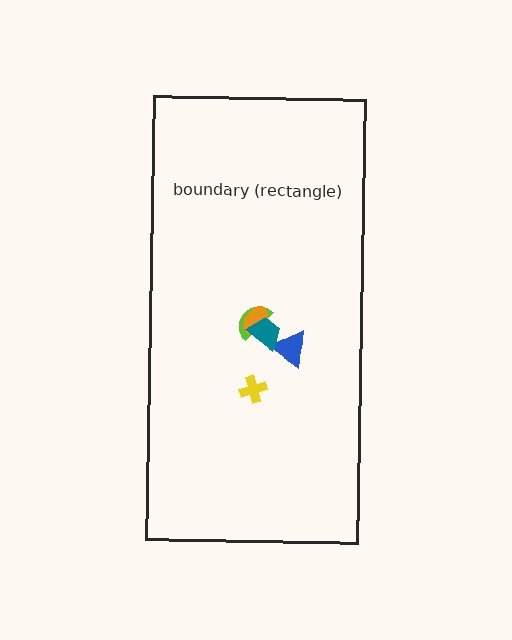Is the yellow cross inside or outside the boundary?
Inside.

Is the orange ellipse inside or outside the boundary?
Inside.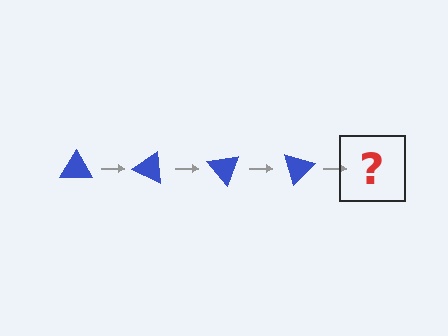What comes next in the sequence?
The next element should be a blue triangle rotated 100 degrees.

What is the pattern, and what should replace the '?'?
The pattern is that the triangle rotates 25 degrees each step. The '?' should be a blue triangle rotated 100 degrees.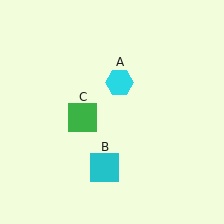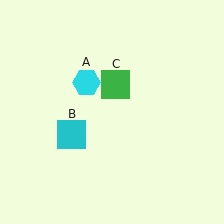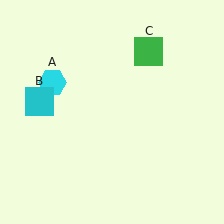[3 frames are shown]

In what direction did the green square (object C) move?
The green square (object C) moved up and to the right.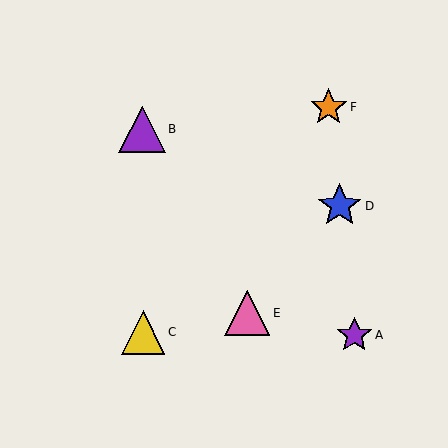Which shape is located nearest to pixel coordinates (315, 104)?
The orange star (labeled F) at (329, 107) is nearest to that location.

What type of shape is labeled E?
Shape E is a pink triangle.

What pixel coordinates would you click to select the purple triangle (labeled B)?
Click at (142, 129) to select the purple triangle B.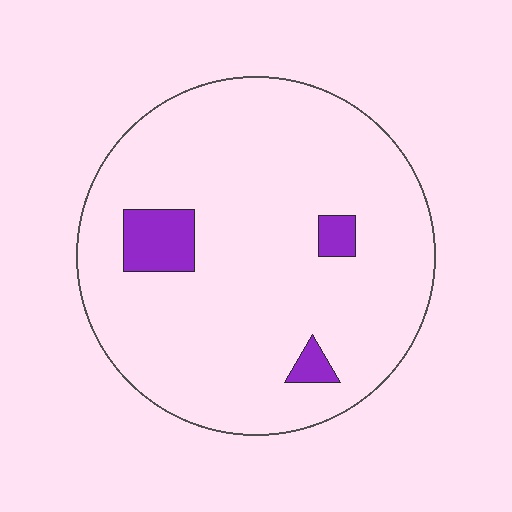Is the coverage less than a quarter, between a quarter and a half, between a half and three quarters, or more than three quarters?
Less than a quarter.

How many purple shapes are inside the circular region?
3.